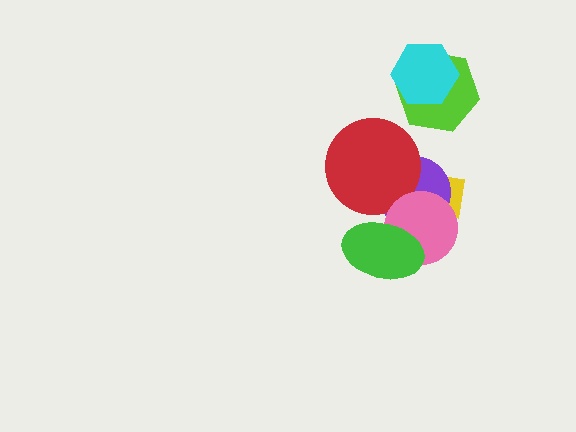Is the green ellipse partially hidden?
No, no other shape covers it.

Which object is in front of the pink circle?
The green ellipse is in front of the pink circle.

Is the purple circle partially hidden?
Yes, it is partially covered by another shape.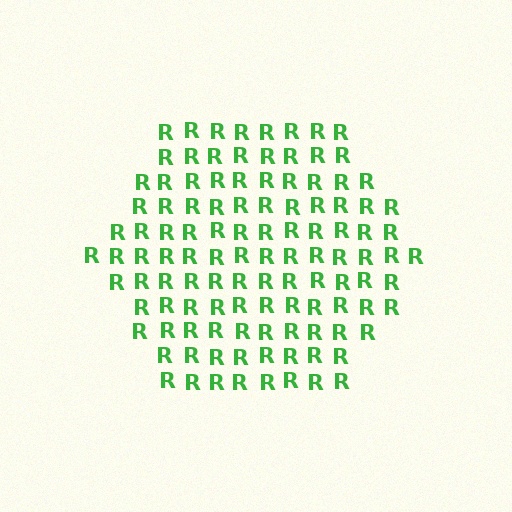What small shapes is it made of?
It is made of small letter R's.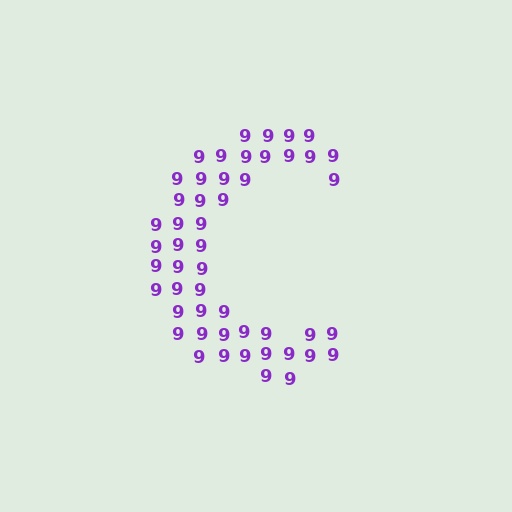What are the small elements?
The small elements are digit 9's.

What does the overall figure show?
The overall figure shows the letter C.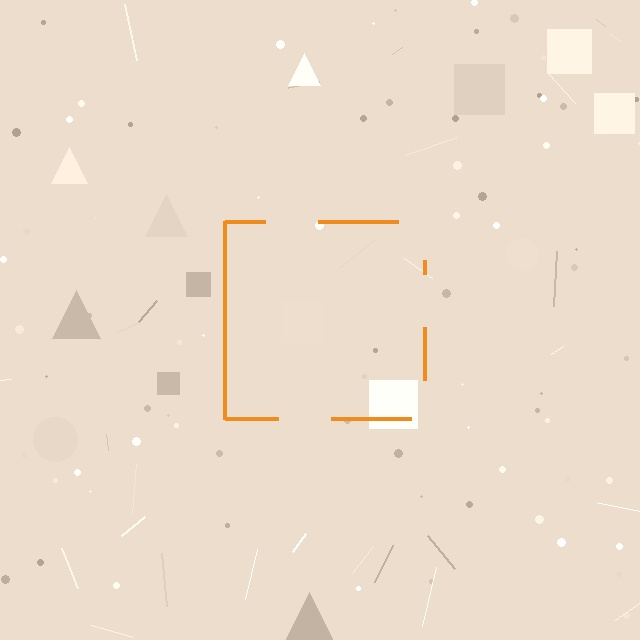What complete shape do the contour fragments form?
The contour fragments form a square.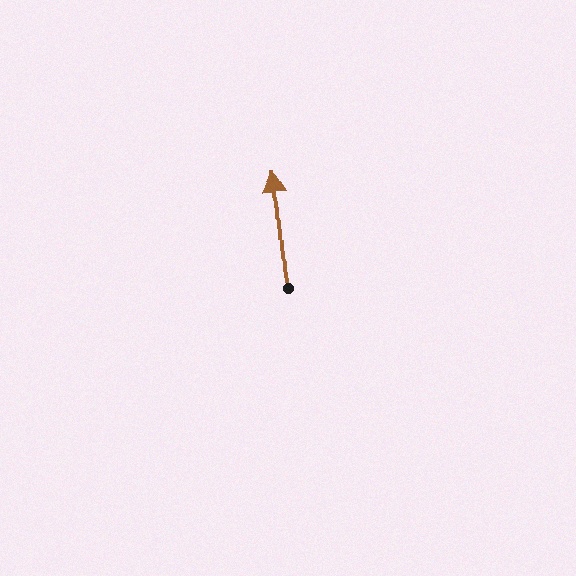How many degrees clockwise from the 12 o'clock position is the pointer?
Approximately 355 degrees.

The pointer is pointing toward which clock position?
Roughly 12 o'clock.